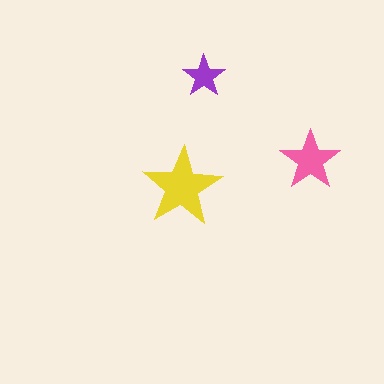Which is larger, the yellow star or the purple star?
The yellow one.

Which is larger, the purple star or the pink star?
The pink one.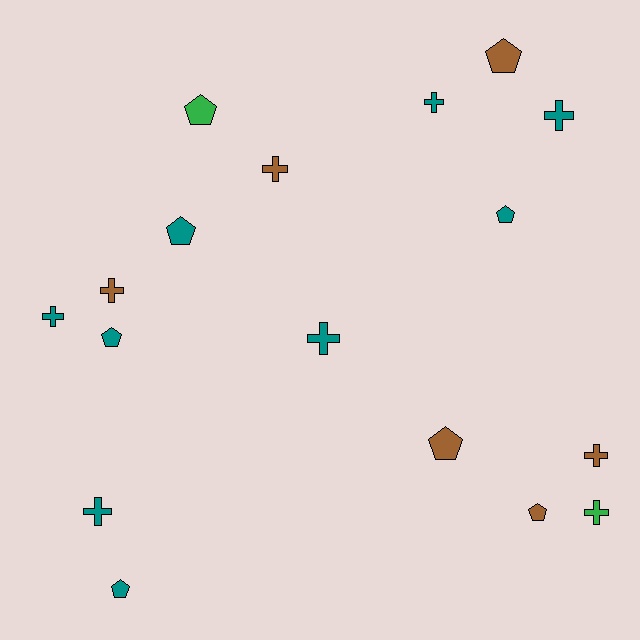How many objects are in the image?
There are 17 objects.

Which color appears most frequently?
Teal, with 9 objects.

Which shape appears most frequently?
Cross, with 9 objects.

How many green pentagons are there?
There is 1 green pentagon.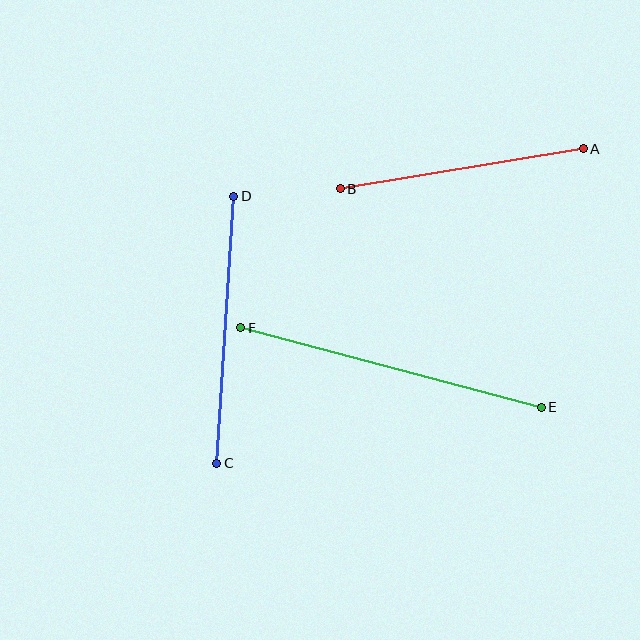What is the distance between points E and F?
The distance is approximately 311 pixels.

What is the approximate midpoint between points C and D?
The midpoint is at approximately (225, 330) pixels.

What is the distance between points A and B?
The distance is approximately 246 pixels.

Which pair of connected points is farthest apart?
Points E and F are farthest apart.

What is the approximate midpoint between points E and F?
The midpoint is at approximately (391, 368) pixels.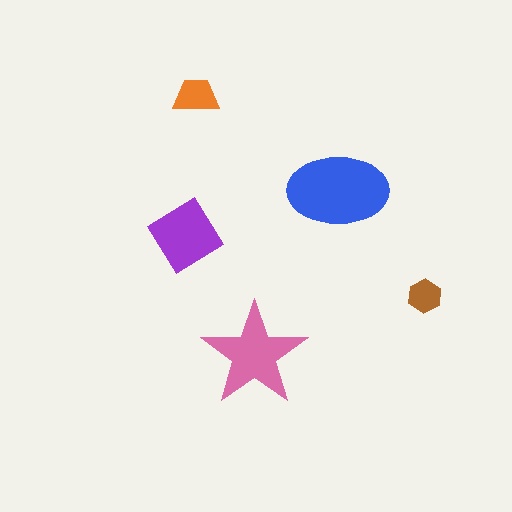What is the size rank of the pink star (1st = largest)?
2nd.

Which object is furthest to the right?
The brown hexagon is rightmost.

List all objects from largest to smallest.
The blue ellipse, the pink star, the purple diamond, the orange trapezoid, the brown hexagon.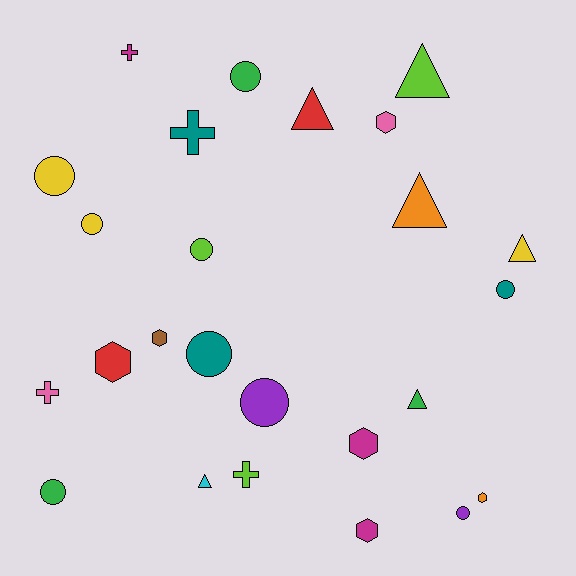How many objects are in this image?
There are 25 objects.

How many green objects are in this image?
There are 3 green objects.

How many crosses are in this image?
There are 4 crosses.